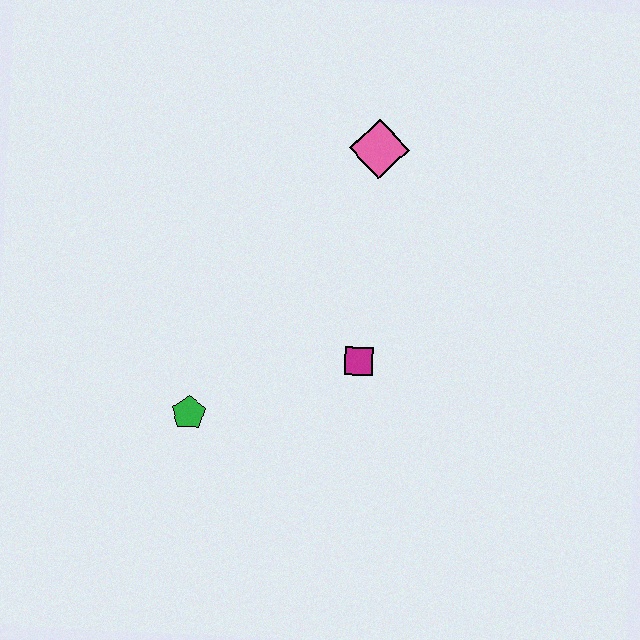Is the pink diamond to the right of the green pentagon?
Yes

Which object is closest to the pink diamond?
The magenta square is closest to the pink diamond.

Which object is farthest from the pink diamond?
The green pentagon is farthest from the pink diamond.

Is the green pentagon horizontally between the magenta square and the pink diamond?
No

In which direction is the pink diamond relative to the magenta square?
The pink diamond is above the magenta square.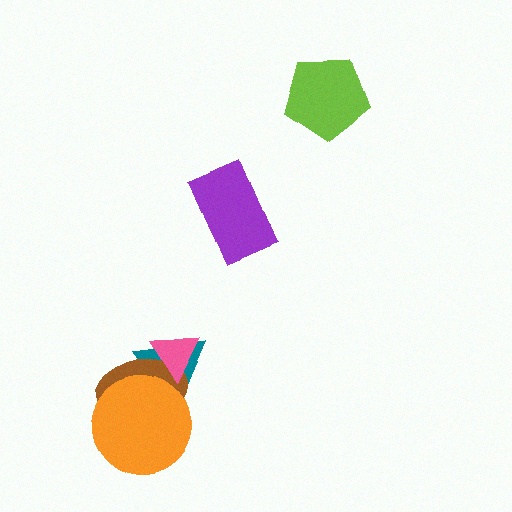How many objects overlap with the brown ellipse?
3 objects overlap with the brown ellipse.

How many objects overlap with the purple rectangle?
0 objects overlap with the purple rectangle.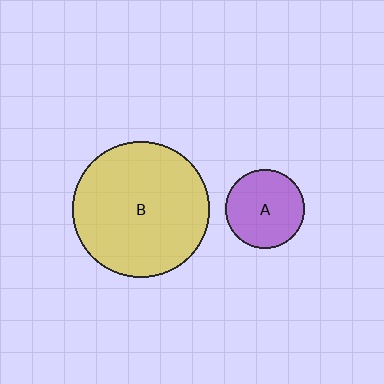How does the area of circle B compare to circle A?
Approximately 3.0 times.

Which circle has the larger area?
Circle B (yellow).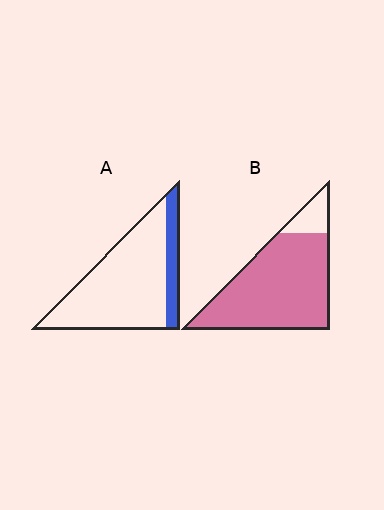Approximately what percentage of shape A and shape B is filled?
A is approximately 20% and B is approximately 85%.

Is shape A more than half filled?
No.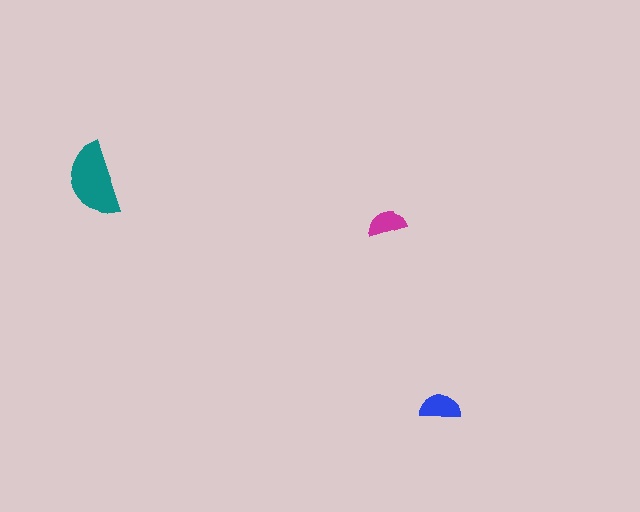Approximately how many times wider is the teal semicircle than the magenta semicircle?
About 2 times wider.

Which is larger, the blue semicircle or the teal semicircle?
The teal one.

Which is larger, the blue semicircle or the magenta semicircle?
The blue one.